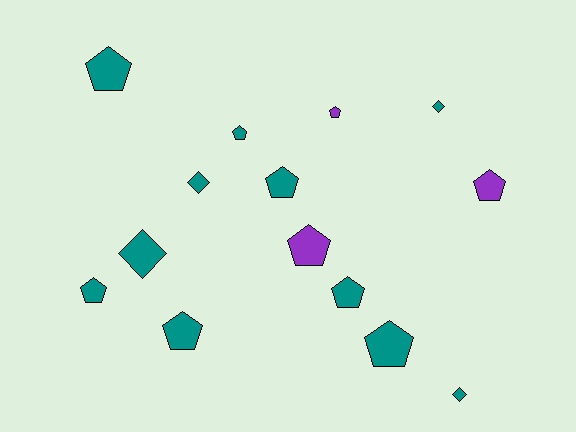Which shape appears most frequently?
Pentagon, with 10 objects.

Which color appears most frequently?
Teal, with 11 objects.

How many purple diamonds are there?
There are no purple diamonds.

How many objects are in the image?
There are 14 objects.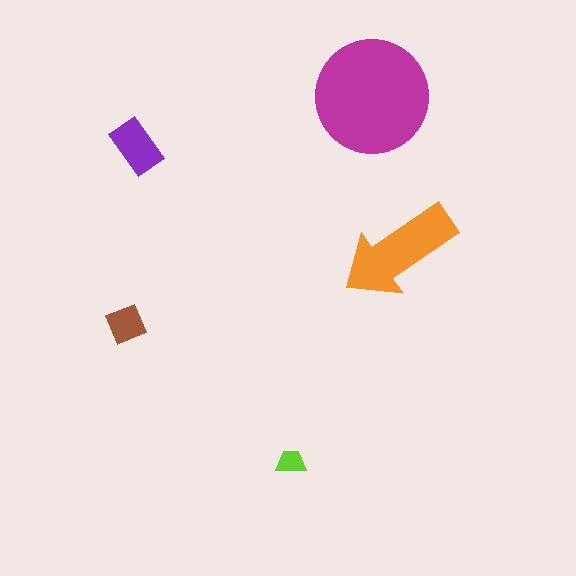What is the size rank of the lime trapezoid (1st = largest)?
5th.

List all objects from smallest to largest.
The lime trapezoid, the brown diamond, the purple rectangle, the orange arrow, the magenta circle.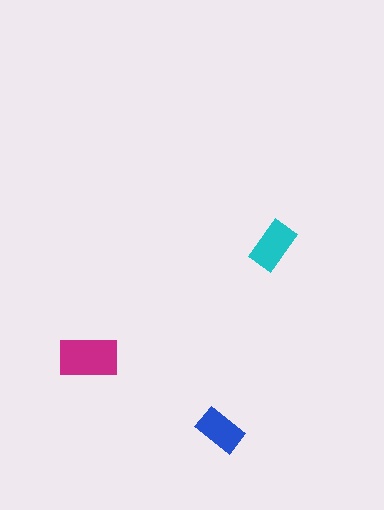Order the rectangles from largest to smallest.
the magenta one, the cyan one, the blue one.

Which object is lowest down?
The blue rectangle is bottommost.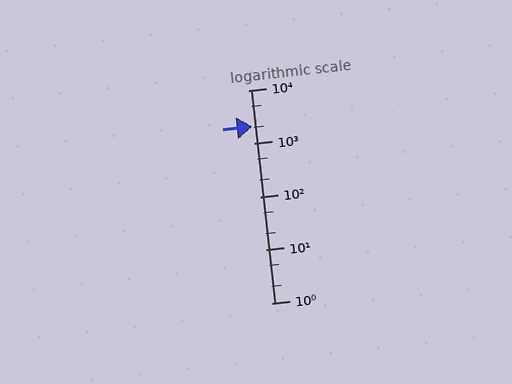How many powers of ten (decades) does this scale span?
The scale spans 4 decades, from 1 to 10000.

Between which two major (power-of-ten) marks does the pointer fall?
The pointer is between 1000 and 10000.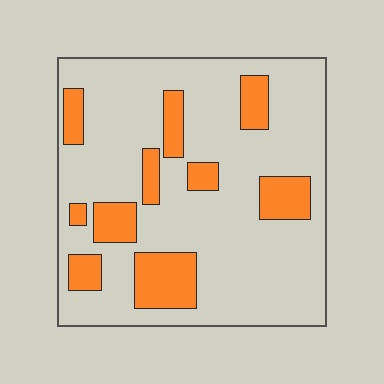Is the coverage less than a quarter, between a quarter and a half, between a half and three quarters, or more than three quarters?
Less than a quarter.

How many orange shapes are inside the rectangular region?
10.